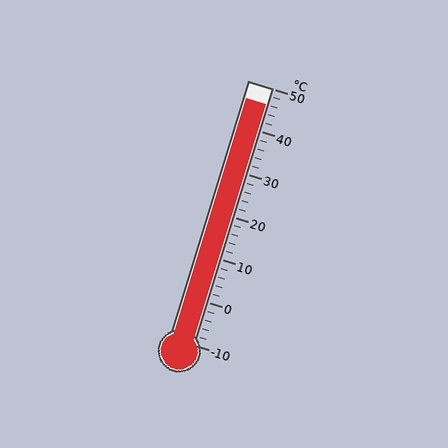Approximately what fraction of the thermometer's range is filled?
The thermometer is filled to approximately 95% of its range.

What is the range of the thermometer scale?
The thermometer scale ranges from -10°C to 50°C.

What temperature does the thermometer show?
The thermometer shows approximately 46°C.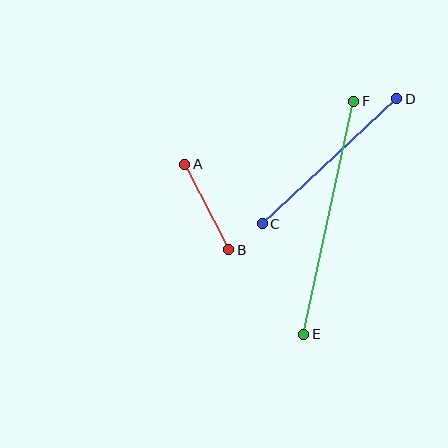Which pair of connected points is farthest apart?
Points E and F are farthest apart.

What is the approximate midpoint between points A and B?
The midpoint is at approximately (207, 207) pixels.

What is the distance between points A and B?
The distance is approximately 96 pixels.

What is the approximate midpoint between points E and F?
The midpoint is at approximately (329, 218) pixels.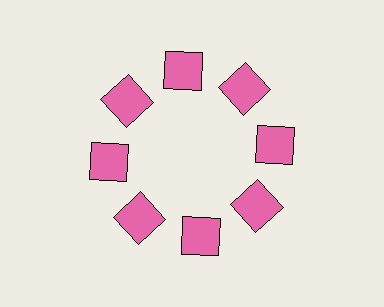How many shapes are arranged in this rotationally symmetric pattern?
There are 8 shapes, arranged in 8 groups of 1.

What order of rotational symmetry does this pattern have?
This pattern has 8-fold rotational symmetry.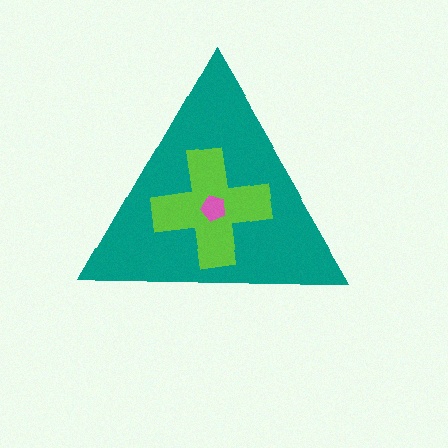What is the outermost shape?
The teal triangle.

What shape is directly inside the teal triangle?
The lime cross.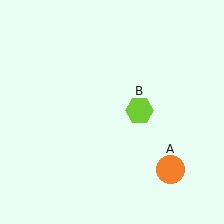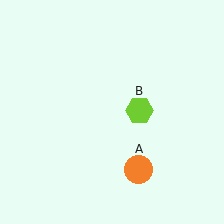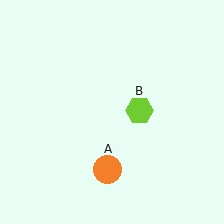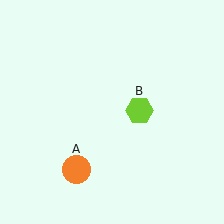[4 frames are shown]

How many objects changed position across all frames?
1 object changed position: orange circle (object A).